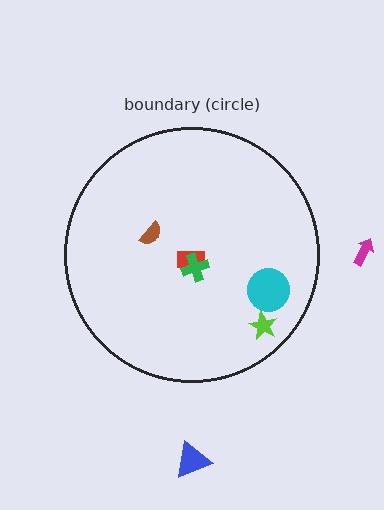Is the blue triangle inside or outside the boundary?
Outside.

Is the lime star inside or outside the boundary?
Inside.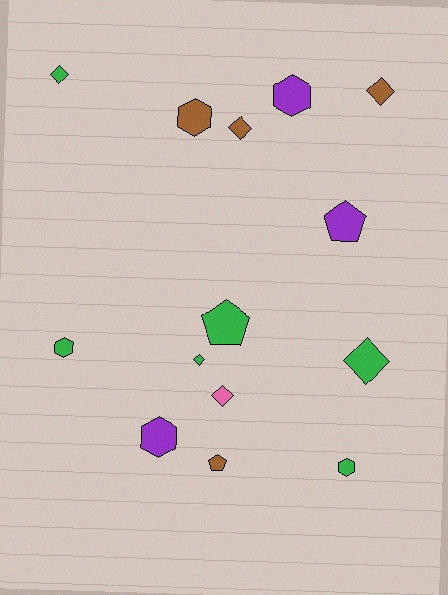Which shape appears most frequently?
Diamond, with 6 objects.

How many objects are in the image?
There are 14 objects.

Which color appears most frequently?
Green, with 6 objects.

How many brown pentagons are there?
There is 1 brown pentagon.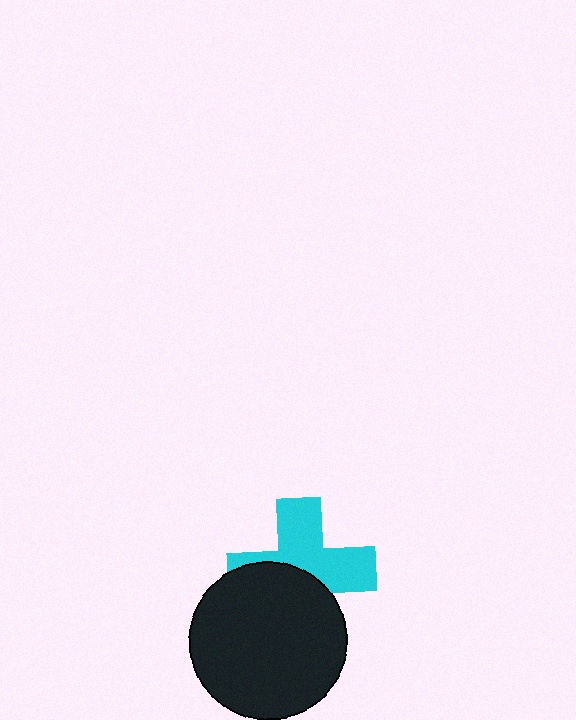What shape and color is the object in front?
The object in front is a black circle.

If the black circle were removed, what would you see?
You would see the complete cyan cross.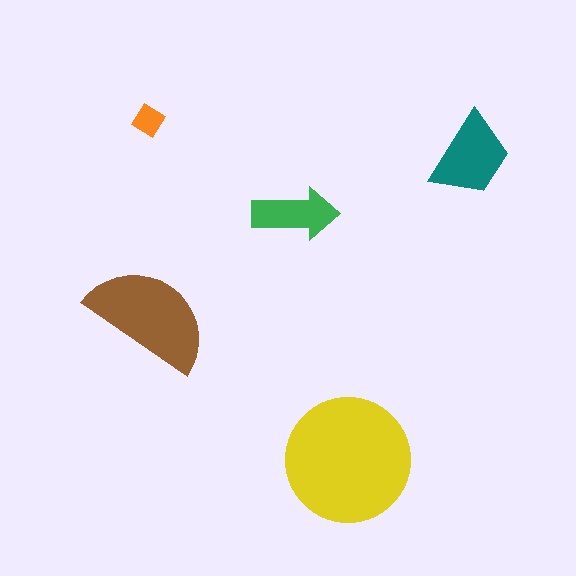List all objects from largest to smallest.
The yellow circle, the brown semicircle, the teal trapezoid, the green arrow, the orange diamond.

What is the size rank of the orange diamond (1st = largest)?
5th.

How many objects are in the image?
There are 5 objects in the image.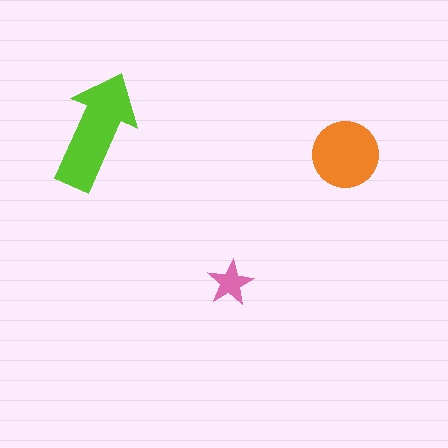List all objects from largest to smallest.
The lime arrow, the orange circle, the pink star.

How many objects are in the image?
There are 3 objects in the image.